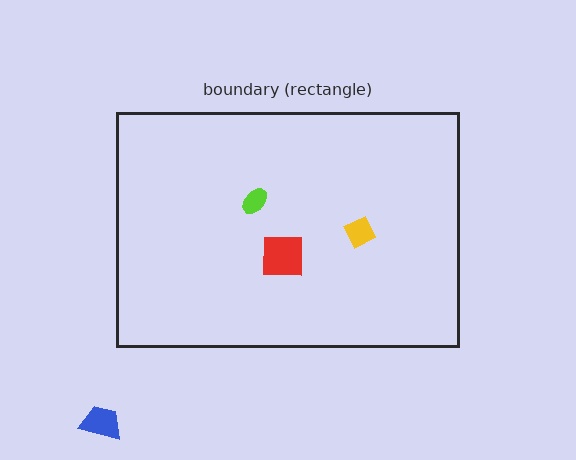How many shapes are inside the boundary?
3 inside, 1 outside.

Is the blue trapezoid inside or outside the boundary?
Outside.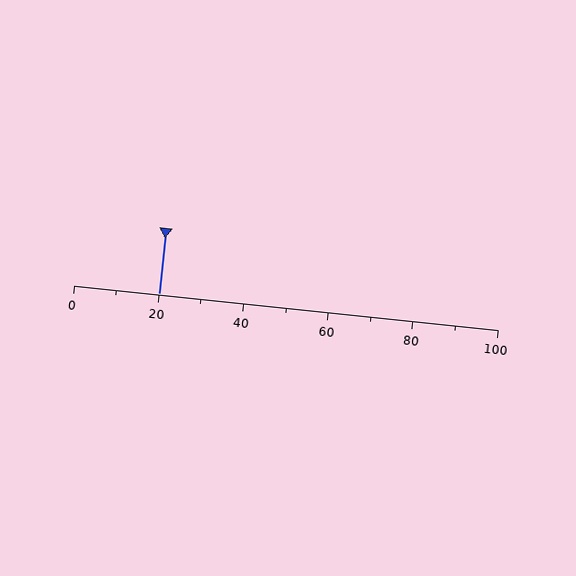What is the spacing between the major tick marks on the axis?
The major ticks are spaced 20 apart.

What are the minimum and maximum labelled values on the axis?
The axis runs from 0 to 100.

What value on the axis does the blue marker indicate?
The marker indicates approximately 20.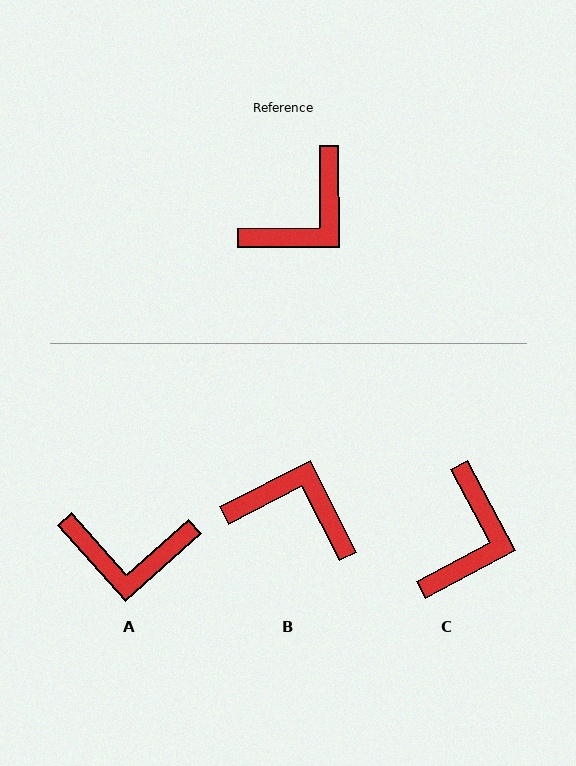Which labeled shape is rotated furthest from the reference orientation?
B, about 116 degrees away.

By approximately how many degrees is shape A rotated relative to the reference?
Approximately 49 degrees clockwise.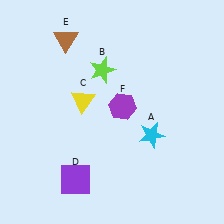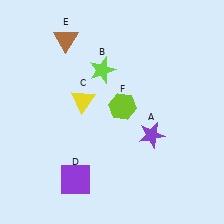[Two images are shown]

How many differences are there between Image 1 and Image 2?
There are 2 differences between the two images.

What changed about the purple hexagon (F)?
In Image 1, F is purple. In Image 2, it changed to lime.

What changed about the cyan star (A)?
In Image 1, A is cyan. In Image 2, it changed to purple.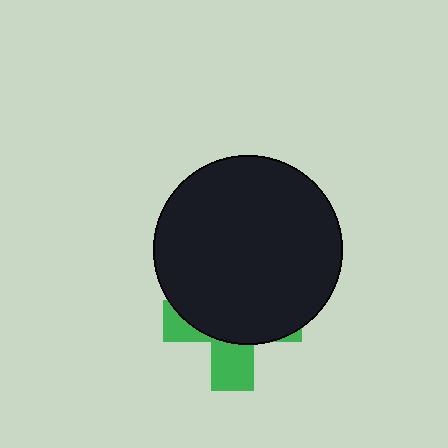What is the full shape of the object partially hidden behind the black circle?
The partially hidden object is a green cross.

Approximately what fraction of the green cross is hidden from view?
Roughly 68% of the green cross is hidden behind the black circle.